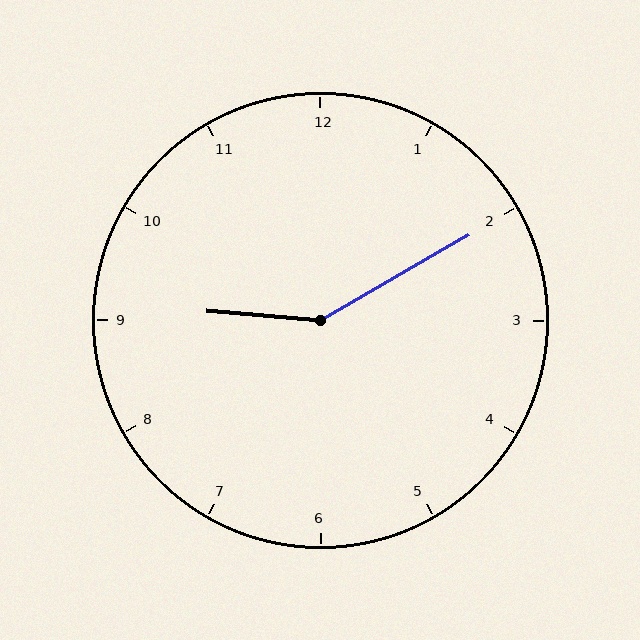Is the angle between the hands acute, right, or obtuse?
It is obtuse.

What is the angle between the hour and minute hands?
Approximately 145 degrees.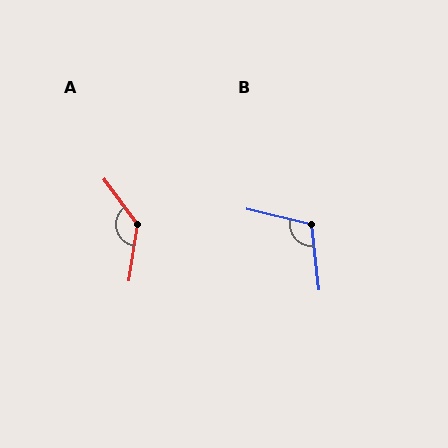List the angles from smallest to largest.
B (110°), A (135°).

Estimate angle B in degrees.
Approximately 110 degrees.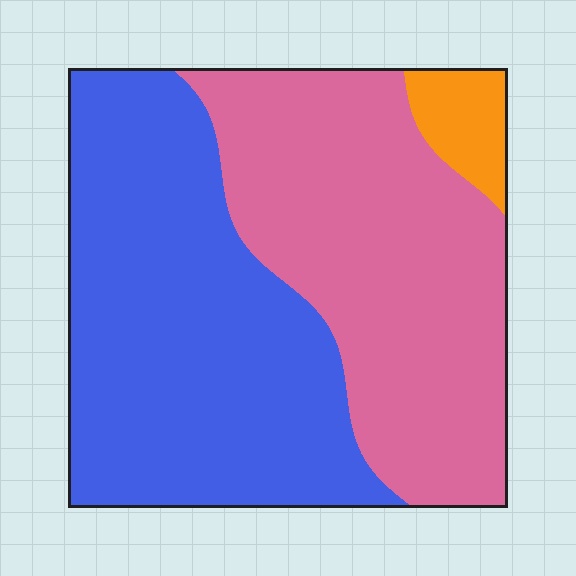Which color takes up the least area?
Orange, at roughly 5%.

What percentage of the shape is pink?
Pink covers roughly 45% of the shape.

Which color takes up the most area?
Blue, at roughly 50%.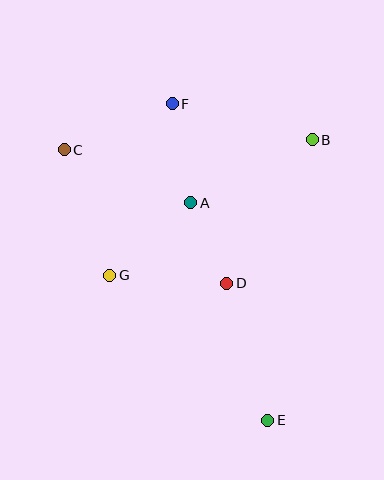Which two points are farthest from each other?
Points C and E are farthest from each other.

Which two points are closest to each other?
Points A and D are closest to each other.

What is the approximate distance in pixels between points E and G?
The distance between E and G is approximately 215 pixels.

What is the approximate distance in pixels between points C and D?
The distance between C and D is approximately 211 pixels.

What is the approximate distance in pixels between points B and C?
The distance between B and C is approximately 248 pixels.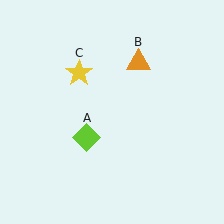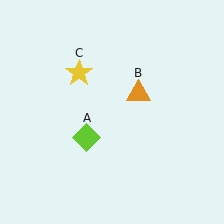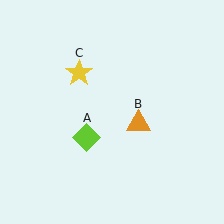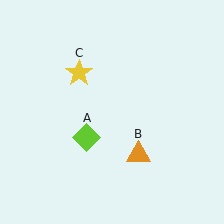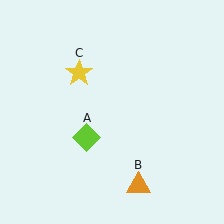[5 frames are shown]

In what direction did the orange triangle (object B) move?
The orange triangle (object B) moved down.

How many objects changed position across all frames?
1 object changed position: orange triangle (object B).